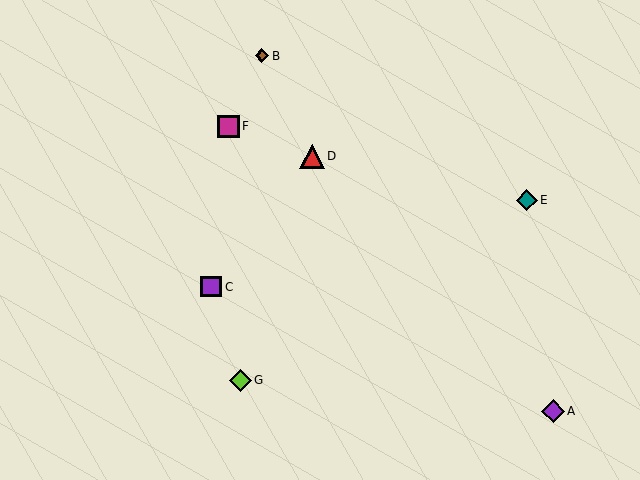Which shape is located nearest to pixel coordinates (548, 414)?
The purple diamond (labeled A) at (553, 411) is nearest to that location.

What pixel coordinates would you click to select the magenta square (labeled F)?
Click at (228, 126) to select the magenta square F.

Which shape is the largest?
The red triangle (labeled D) is the largest.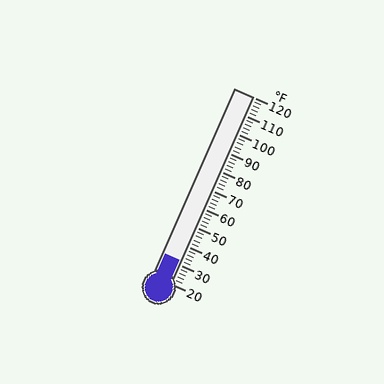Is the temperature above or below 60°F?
The temperature is below 60°F.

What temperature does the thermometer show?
The thermometer shows approximately 32°F.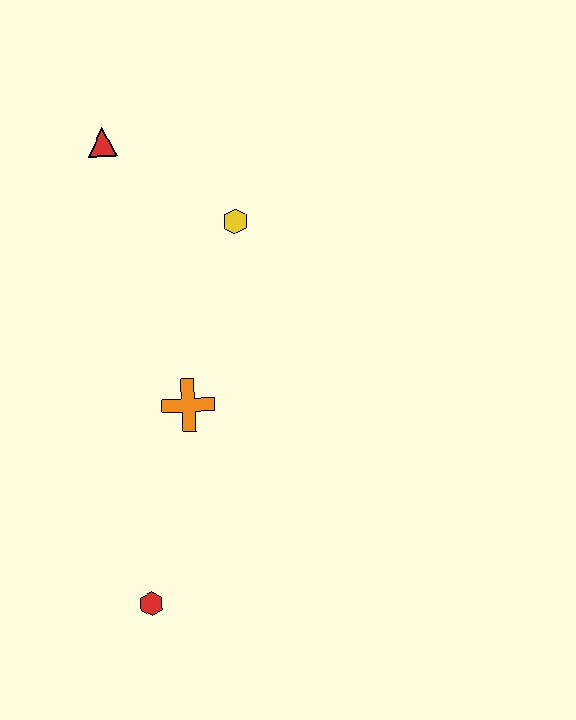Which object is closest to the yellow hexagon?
The red triangle is closest to the yellow hexagon.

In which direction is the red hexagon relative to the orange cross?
The red hexagon is below the orange cross.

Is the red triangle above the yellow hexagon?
Yes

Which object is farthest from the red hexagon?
The red triangle is farthest from the red hexagon.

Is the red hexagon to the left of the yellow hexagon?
Yes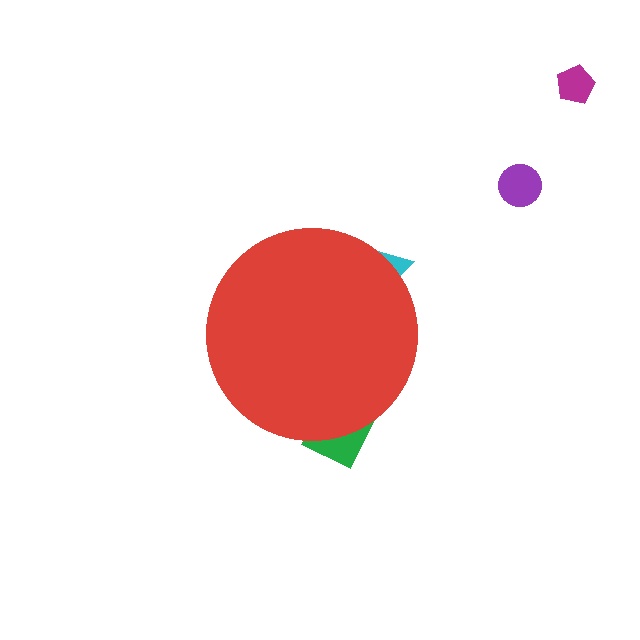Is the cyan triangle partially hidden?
Yes, the cyan triangle is partially hidden behind the red circle.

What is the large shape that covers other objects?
A red circle.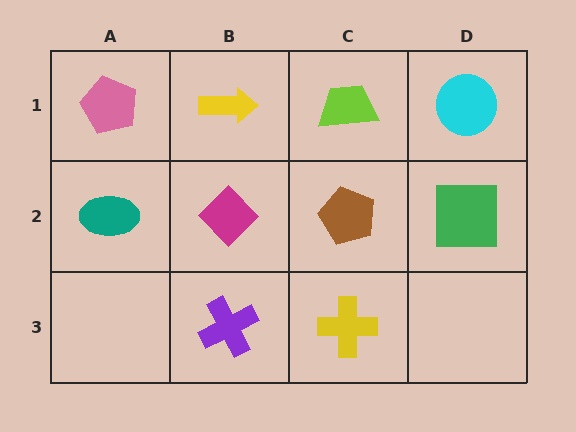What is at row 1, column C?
A lime trapezoid.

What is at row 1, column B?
A yellow arrow.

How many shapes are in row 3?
2 shapes.